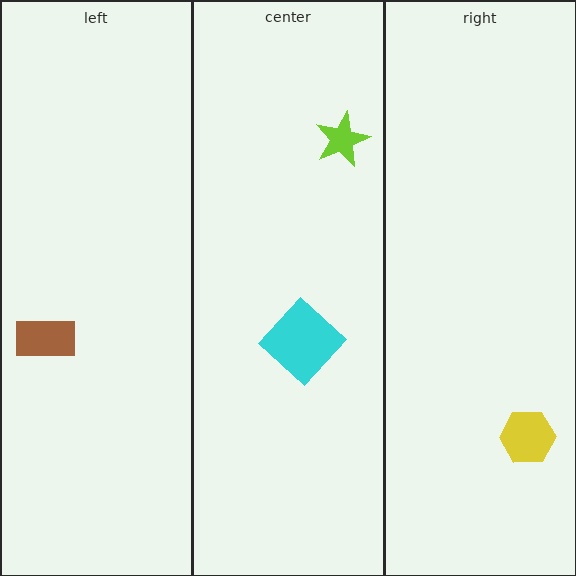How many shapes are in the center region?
2.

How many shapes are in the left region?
1.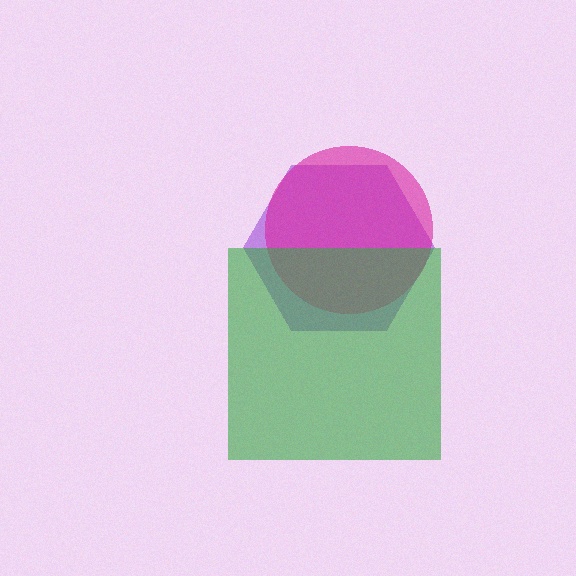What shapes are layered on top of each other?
The layered shapes are: a purple hexagon, a magenta circle, a green square.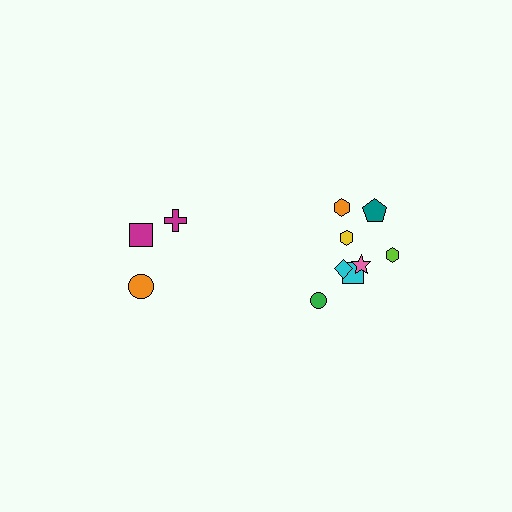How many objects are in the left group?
There are 3 objects.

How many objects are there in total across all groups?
There are 11 objects.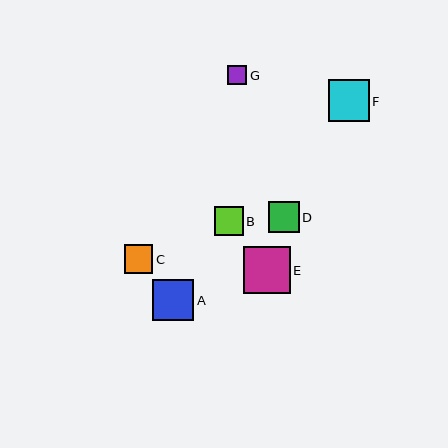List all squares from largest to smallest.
From largest to smallest: E, A, F, D, B, C, G.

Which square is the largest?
Square E is the largest with a size of approximately 47 pixels.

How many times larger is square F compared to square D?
Square F is approximately 1.3 times the size of square D.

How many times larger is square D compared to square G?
Square D is approximately 1.6 times the size of square G.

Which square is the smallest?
Square G is the smallest with a size of approximately 19 pixels.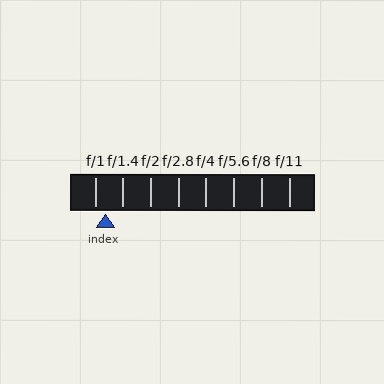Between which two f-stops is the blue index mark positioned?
The index mark is between f/1 and f/1.4.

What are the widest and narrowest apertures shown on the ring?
The widest aperture shown is f/1 and the narrowest is f/11.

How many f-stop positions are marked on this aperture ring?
There are 8 f-stop positions marked.